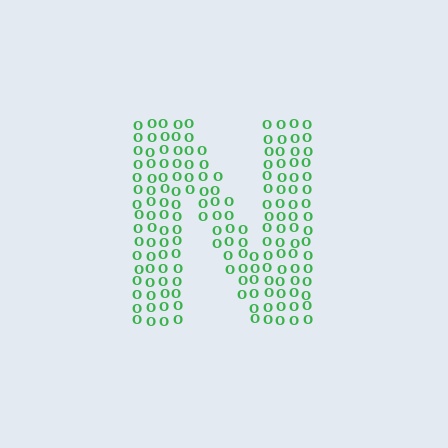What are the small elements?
The small elements are letter O's.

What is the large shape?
The large shape is the letter N.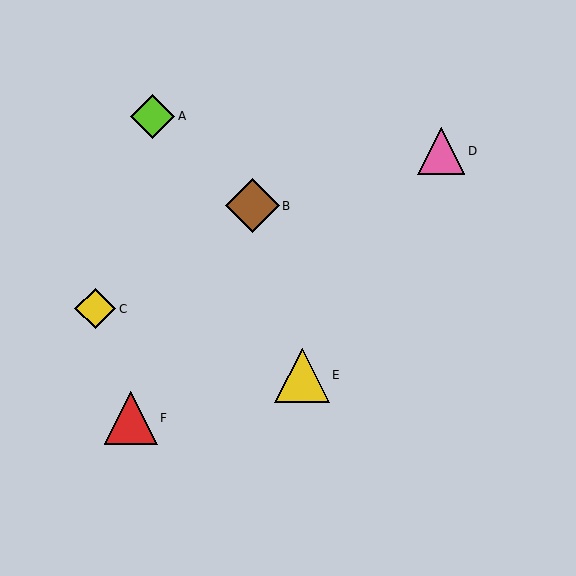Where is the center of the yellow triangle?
The center of the yellow triangle is at (302, 375).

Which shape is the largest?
The yellow triangle (labeled E) is the largest.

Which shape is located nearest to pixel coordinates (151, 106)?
The lime diamond (labeled A) at (153, 116) is nearest to that location.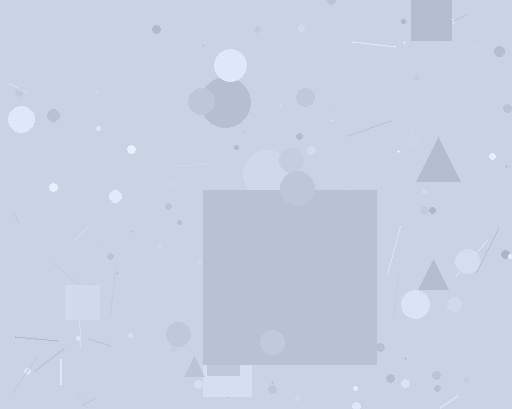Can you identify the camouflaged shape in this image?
The camouflaged shape is a square.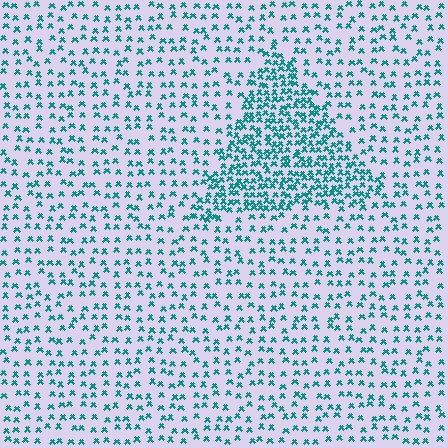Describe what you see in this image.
The image contains small teal elements arranged at two different densities. A triangle-shaped region is visible where the elements are more densely packed than the surrounding area.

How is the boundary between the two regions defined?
The boundary is defined by a change in element density (approximately 2.3x ratio). All elements are the same color, size, and shape.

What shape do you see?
I see a triangle.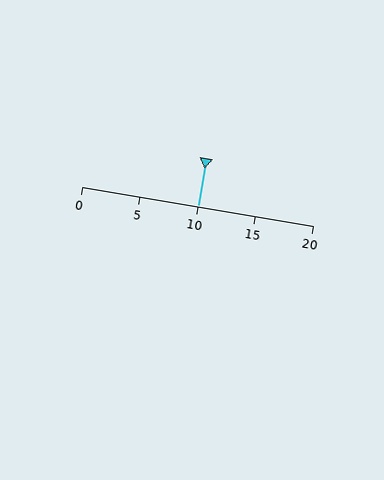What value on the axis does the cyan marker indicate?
The marker indicates approximately 10.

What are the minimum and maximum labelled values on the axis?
The axis runs from 0 to 20.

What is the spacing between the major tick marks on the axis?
The major ticks are spaced 5 apart.